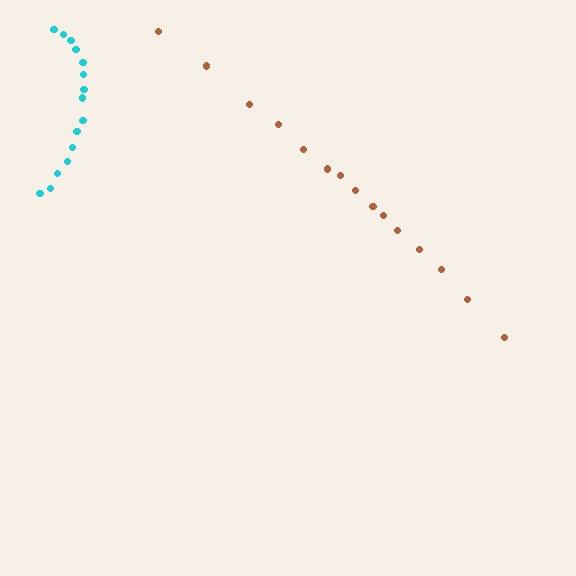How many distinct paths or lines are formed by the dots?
There are 2 distinct paths.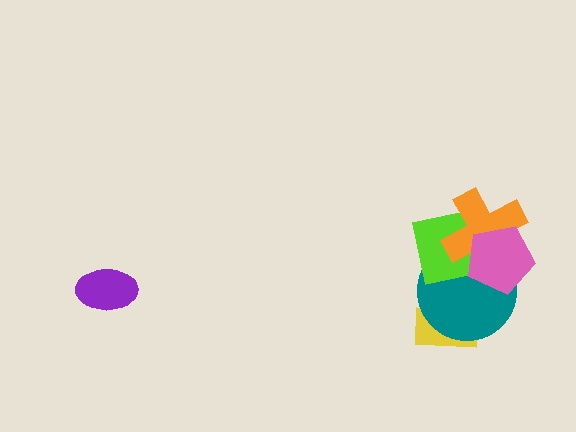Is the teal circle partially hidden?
Yes, it is partially covered by another shape.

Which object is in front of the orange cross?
The pink pentagon is in front of the orange cross.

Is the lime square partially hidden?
Yes, it is partially covered by another shape.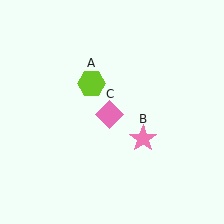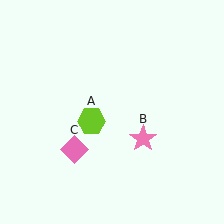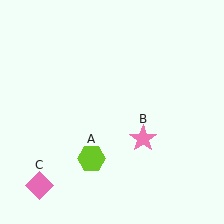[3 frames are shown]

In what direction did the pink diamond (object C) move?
The pink diamond (object C) moved down and to the left.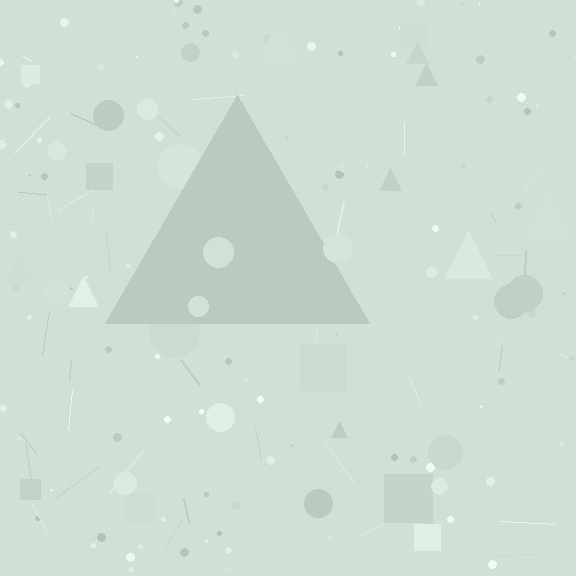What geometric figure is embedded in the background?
A triangle is embedded in the background.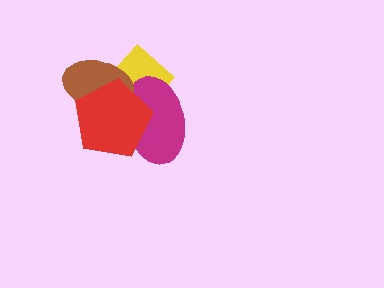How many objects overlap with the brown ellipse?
3 objects overlap with the brown ellipse.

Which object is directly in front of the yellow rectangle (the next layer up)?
The magenta ellipse is directly in front of the yellow rectangle.